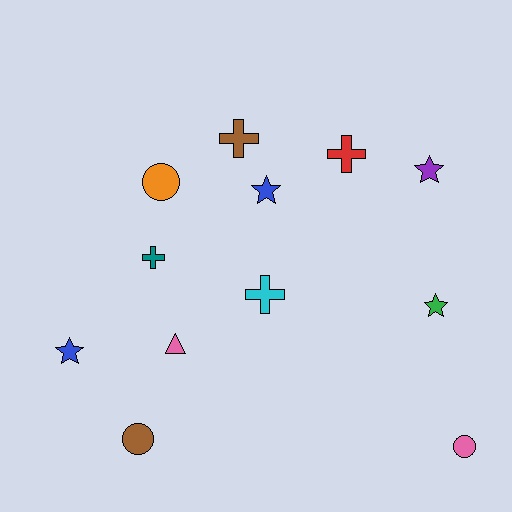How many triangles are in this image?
There is 1 triangle.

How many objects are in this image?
There are 12 objects.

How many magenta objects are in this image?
There are no magenta objects.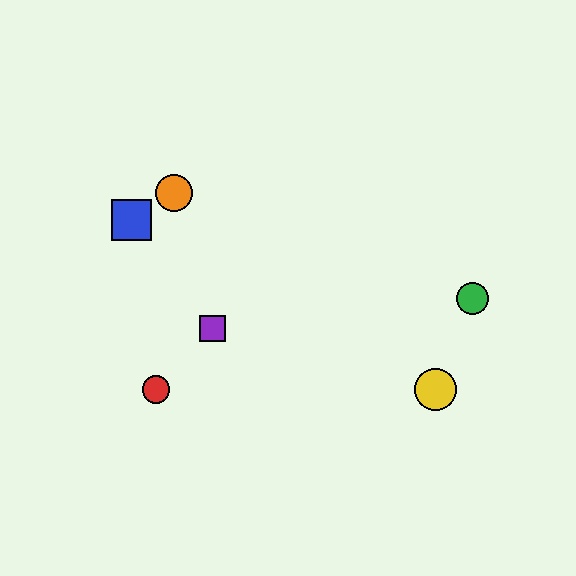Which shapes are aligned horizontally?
The red circle, the yellow circle are aligned horizontally.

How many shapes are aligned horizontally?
2 shapes (the red circle, the yellow circle) are aligned horizontally.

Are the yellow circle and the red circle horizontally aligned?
Yes, both are at y≈390.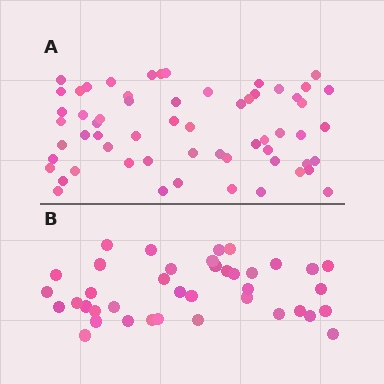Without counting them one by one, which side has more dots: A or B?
Region A (the top region) has more dots.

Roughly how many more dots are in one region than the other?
Region A has approximately 20 more dots than region B.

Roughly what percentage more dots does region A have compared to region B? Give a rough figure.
About 55% more.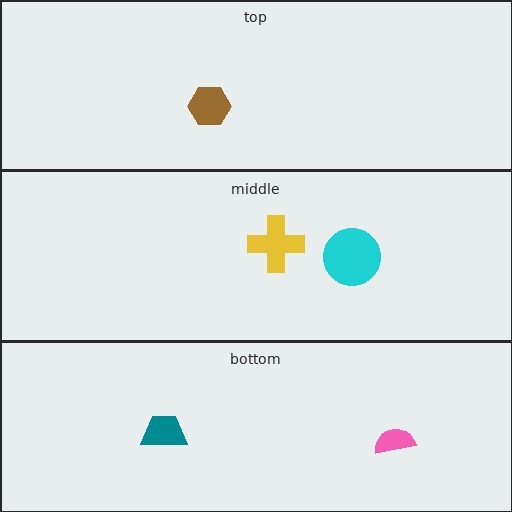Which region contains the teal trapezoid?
The bottom region.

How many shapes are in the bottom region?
2.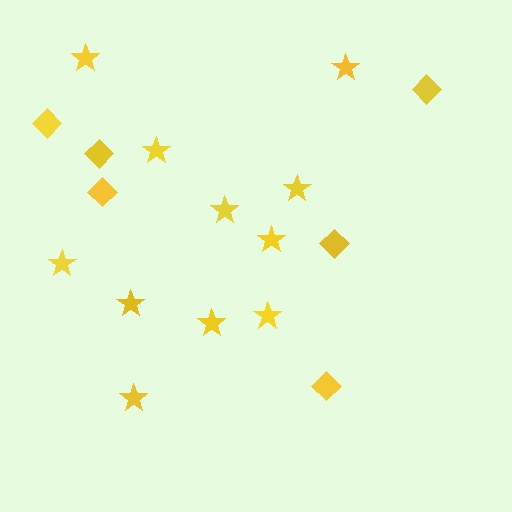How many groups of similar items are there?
There are 2 groups: one group of stars (11) and one group of diamonds (6).